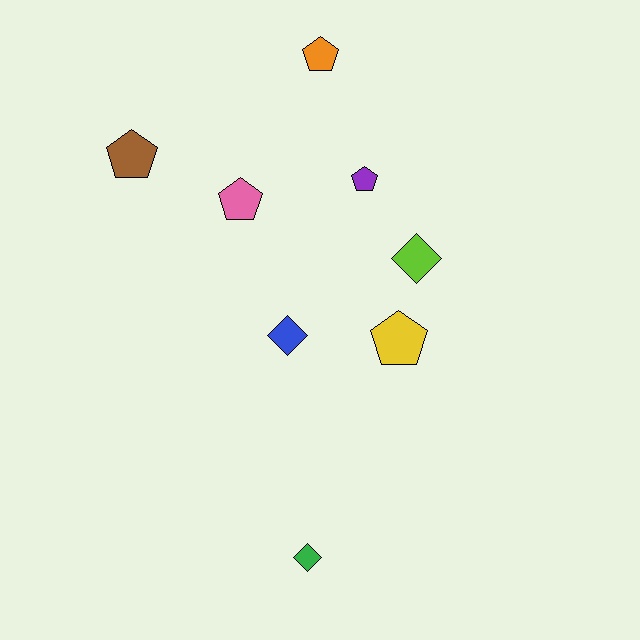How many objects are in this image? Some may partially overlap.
There are 8 objects.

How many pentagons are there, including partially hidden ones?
There are 5 pentagons.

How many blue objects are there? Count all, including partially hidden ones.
There is 1 blue object.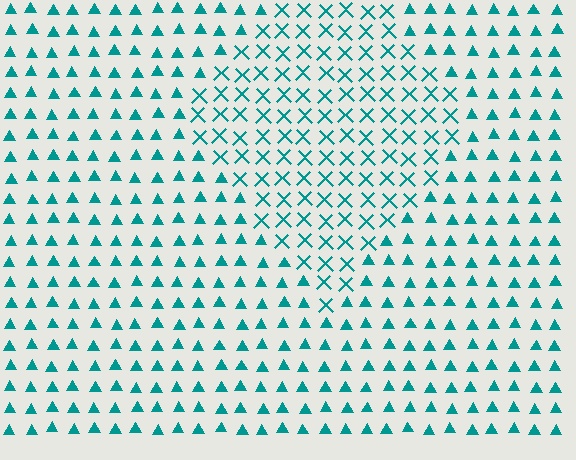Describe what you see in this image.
The image is filled with small teal elements arranged in a uniform grid. A diamond-shaped region contains X marks, while the surrounding area contains triangles. The boundary is defined purely by the change in element shape.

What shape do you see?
I see a diamond.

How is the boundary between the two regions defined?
The boundary is defined by a change in element shape: X marks inside vs. triangles outside. All elements share the same color and spacing.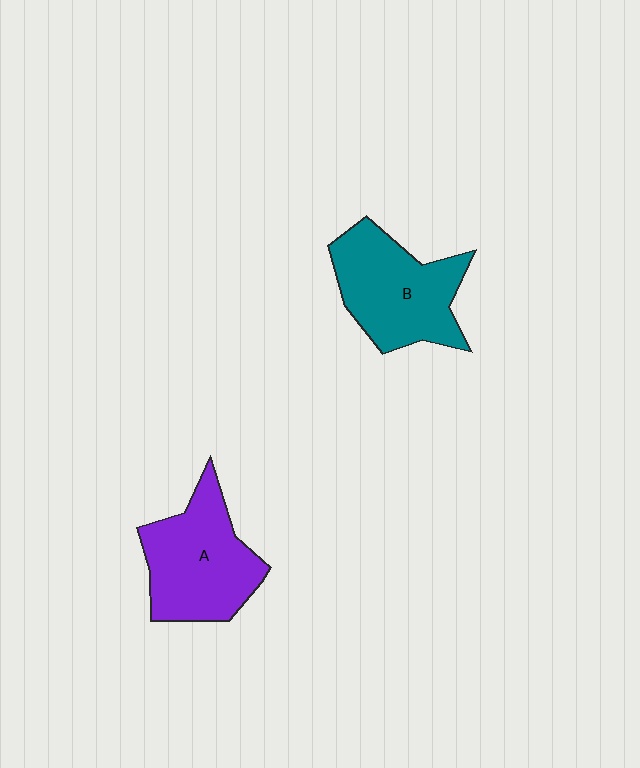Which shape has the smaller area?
Shape B (teal).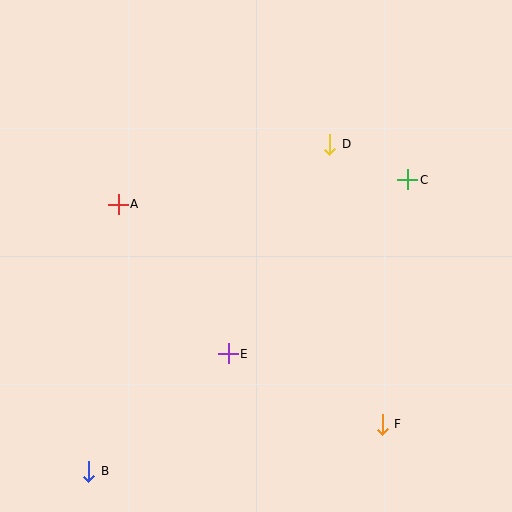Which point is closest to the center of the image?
Point E at (228, 354) is closest to the center.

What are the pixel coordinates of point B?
Point B is at (89, 471).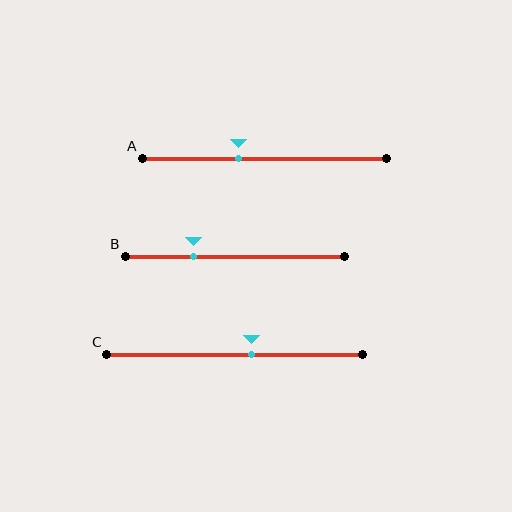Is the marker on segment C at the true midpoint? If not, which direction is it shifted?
No, the marker on segment C is shifted to the right by about 6% of the segment length.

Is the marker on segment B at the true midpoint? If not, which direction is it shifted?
No, the marker on segment B is shifted to the left by about 19% of the segment length.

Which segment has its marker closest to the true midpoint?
Segment C has its marker closest to the true midpoint.